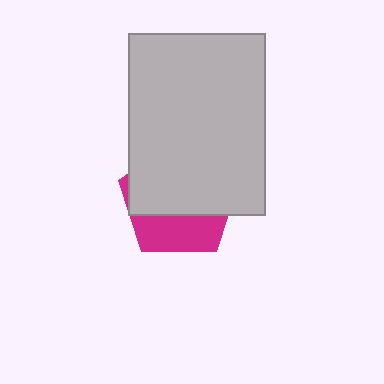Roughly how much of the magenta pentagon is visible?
A small part of it is visible (roughly 34%).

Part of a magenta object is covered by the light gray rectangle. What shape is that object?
It is a pentagon.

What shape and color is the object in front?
The object in front is a light gray rectangle.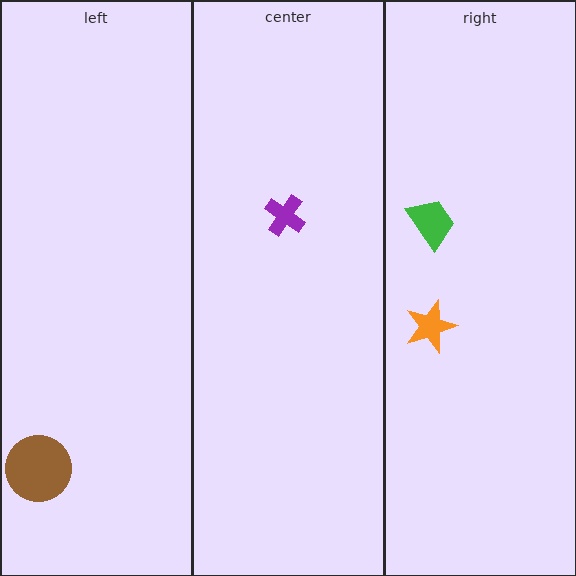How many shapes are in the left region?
1.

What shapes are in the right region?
The orange star, the green trapezoid.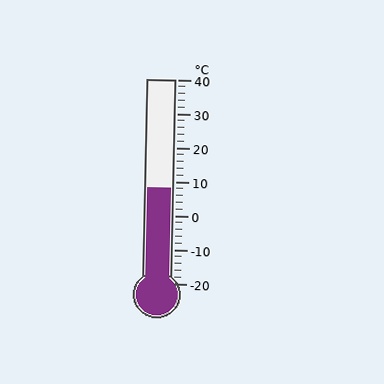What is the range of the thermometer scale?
The thermometer scale ranges from -20°C to 40°C.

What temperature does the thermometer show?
The thermometer shows approximately 8°C.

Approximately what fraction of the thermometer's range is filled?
The thermometer is filled to approximately 45% of its range.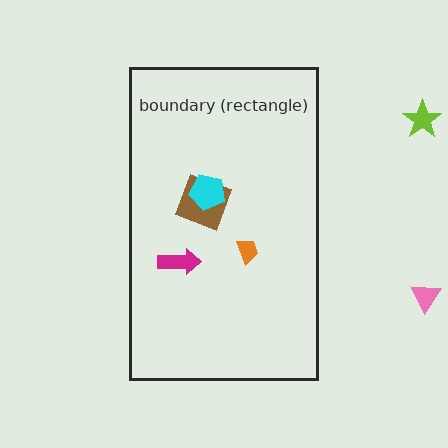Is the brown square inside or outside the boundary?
Inside.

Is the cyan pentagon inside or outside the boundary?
Inside.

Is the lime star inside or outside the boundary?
Outside.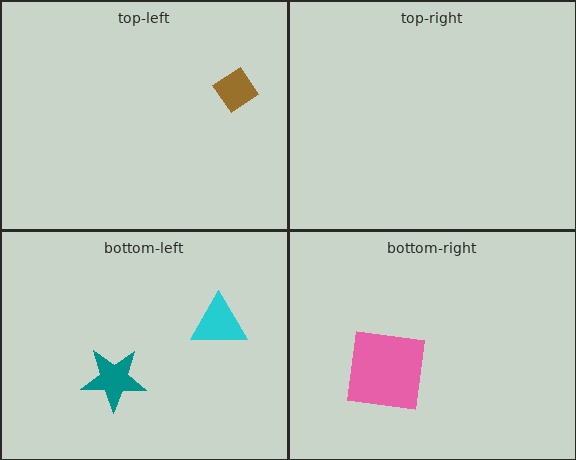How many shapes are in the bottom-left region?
2.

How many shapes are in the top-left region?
1.